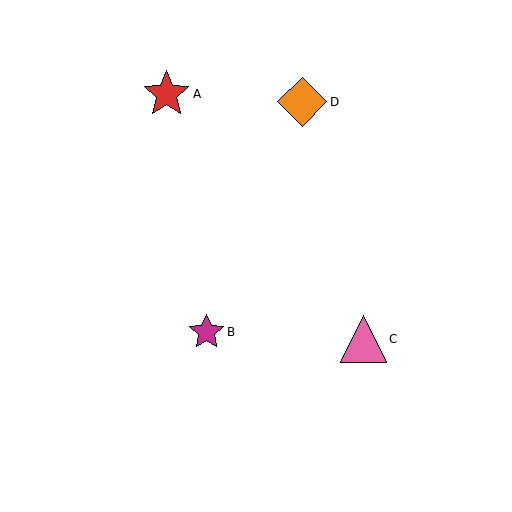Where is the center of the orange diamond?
The center of the orange diamond is at (302, 102).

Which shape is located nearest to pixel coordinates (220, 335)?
The magenta star (labeled B) at (207, 332) is nearest to that location.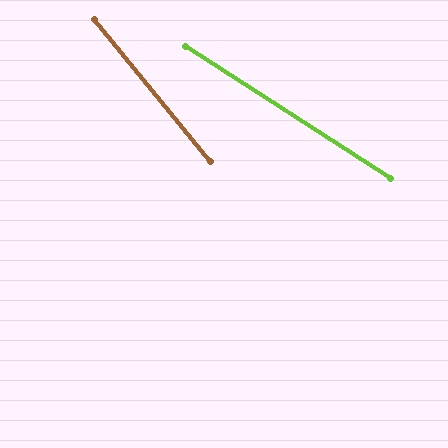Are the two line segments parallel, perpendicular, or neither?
Neither parallel nor perpendicular — they differ by about 18°.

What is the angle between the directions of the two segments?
Approximately 18 degrees.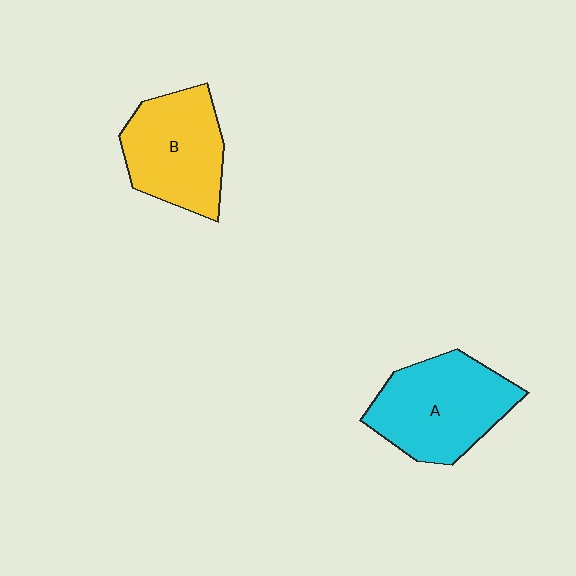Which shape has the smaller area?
Shape B (yellow).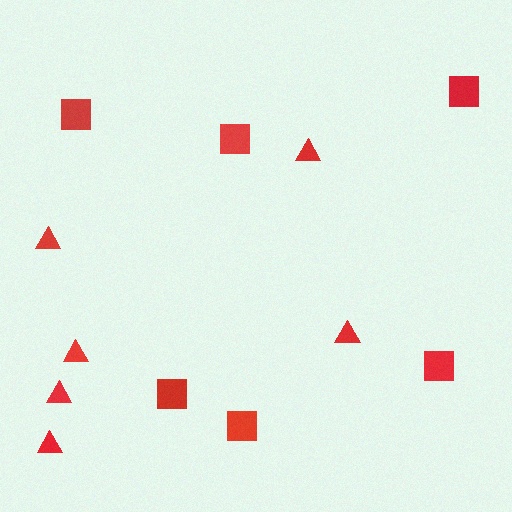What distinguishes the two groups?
There are 2 groups: one group of squares (6) and one group of triangles (6).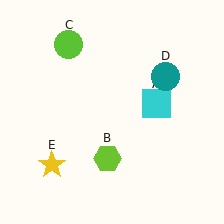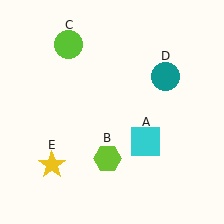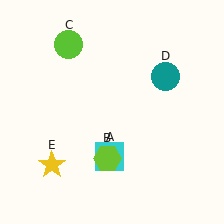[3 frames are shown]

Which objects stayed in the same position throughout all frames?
Lime hexagon (object B) and lime circle (object C) and teal circle (object D) and yellow star (object E) remained stationary.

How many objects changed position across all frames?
1 object changed position: cyan square (object A).